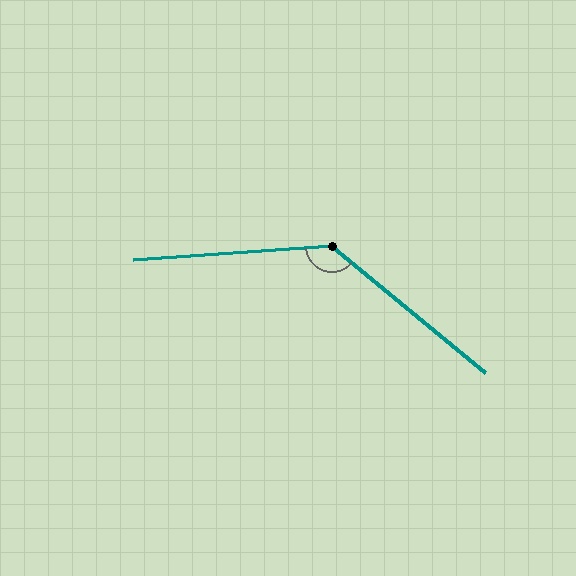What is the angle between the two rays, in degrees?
Approximately 137 degrees.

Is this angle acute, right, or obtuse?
It is obtuse.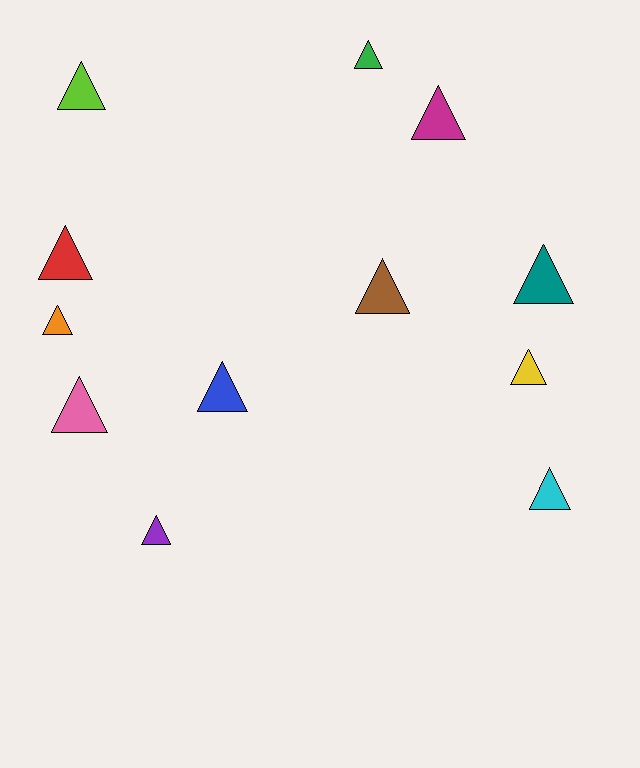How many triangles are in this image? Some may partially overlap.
There are 12 triangles.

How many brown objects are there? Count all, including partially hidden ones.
There is 1 brown object.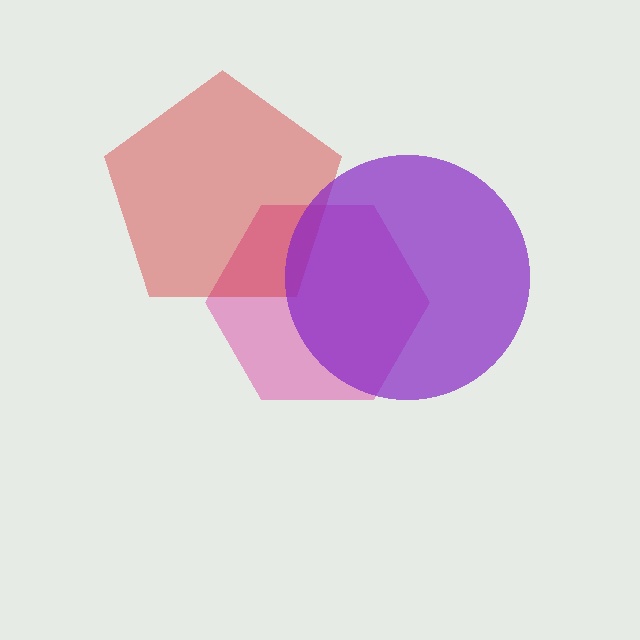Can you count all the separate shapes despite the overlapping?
Yes, there are 3 separate shapes.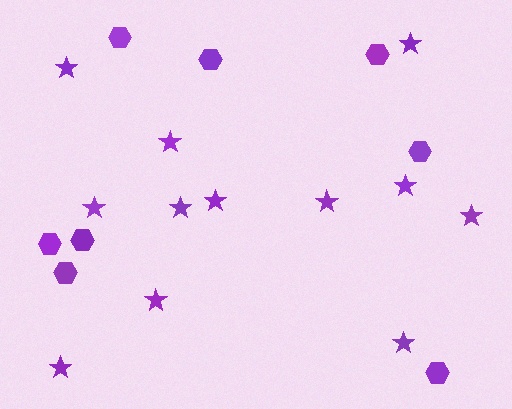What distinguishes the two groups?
There are 2 groups: one group of stars (12) and one group of hexagons (8).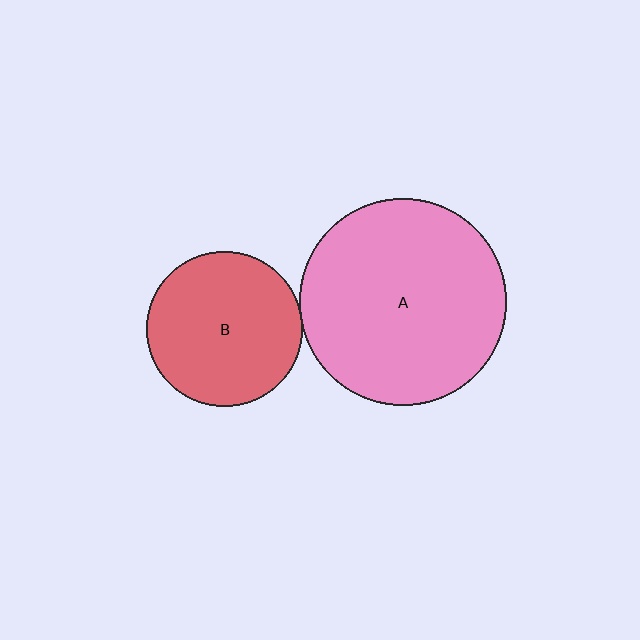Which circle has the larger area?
Circle A (pink).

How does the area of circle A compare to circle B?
Approximately 1.8 times.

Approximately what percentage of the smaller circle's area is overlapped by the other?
Approximately 5%.